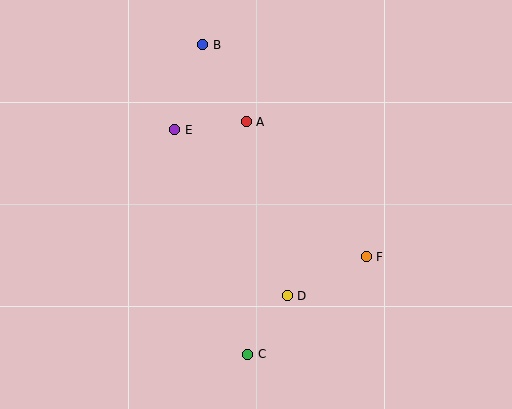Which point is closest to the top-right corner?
Point A is closest to the top-right corner.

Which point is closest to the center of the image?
Point A at (246, 122) is closest to the center.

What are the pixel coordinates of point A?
Point A is at (246, 122).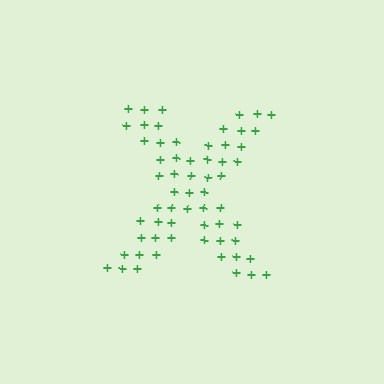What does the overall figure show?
The overall figure shows the letter X.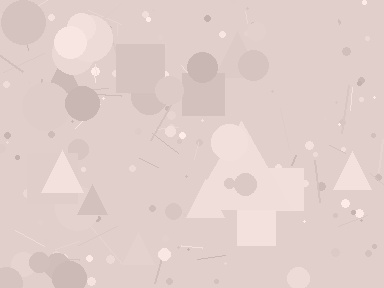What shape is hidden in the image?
A triangle is hidden in the image.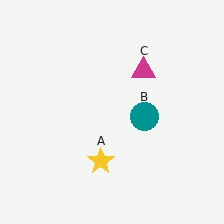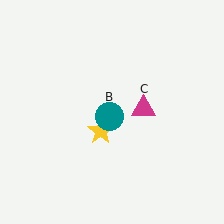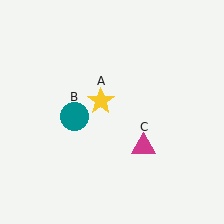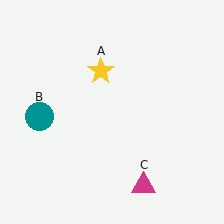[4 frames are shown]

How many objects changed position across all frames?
3 objects changed position: yellow star (object A), teal circle (object B), magenta triangle (object C).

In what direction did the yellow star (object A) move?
The yellow star (object A) moved up.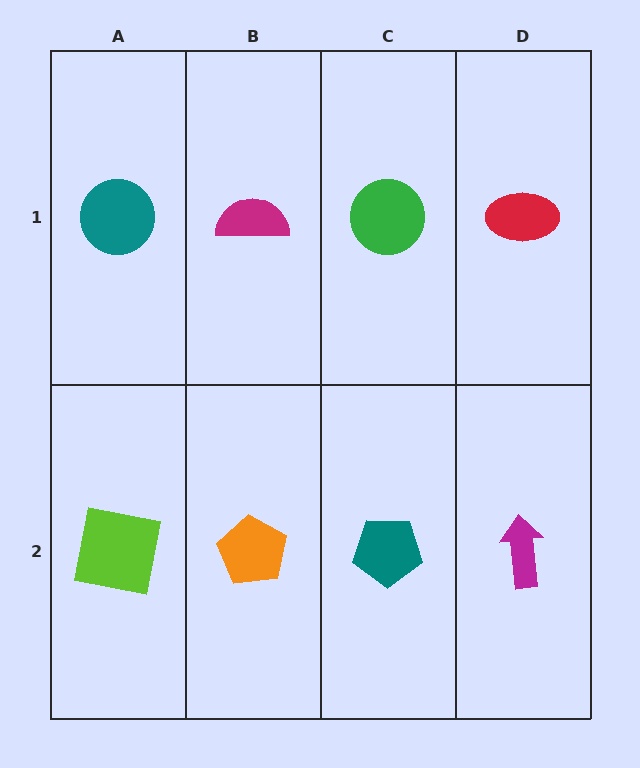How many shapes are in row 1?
4 shapes.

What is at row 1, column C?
A green circle.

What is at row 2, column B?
An orange pentagon.